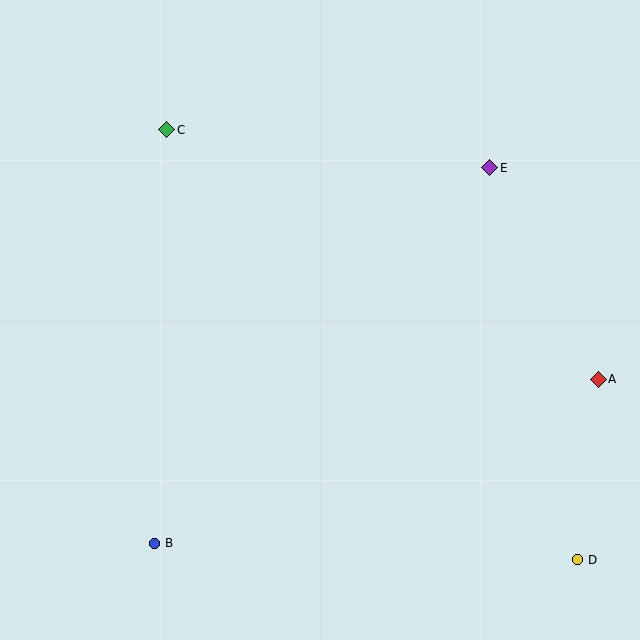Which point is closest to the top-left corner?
Point C is closest to the top-left corner.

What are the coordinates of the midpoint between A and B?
The midpoint between A and B is at (376, 461).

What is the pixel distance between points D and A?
The distance between D and A is 182 pixels.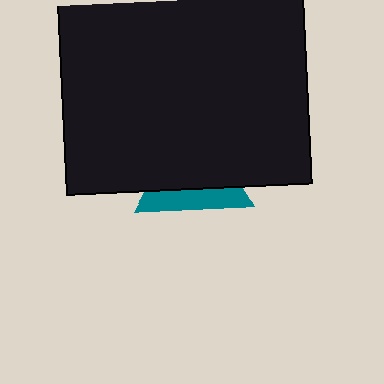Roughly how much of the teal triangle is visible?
A small part of it is visible (roughly 34%).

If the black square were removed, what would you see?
You would see the complete teal triangle.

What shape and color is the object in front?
The object in front is a black square.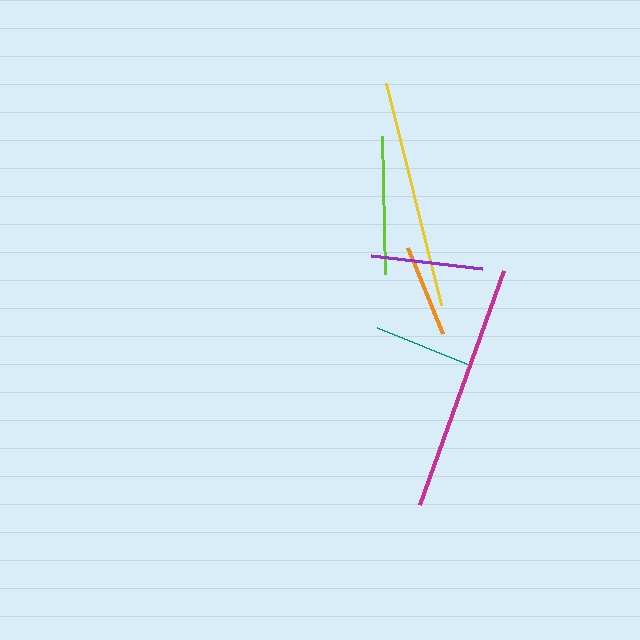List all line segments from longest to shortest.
From longest to shortest: magenta, yellow, lime, purple, teal, orange.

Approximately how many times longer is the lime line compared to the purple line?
The lime line is approximately 1.2 times the length of the purple line.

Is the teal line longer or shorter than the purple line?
The purple line is longer than the teal line.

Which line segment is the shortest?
The orange line is the shortest at approximately 93 pixels.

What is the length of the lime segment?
The lime segment is approximately 138 pixels long.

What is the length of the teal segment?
The teal segment is approximately 102 pixels long.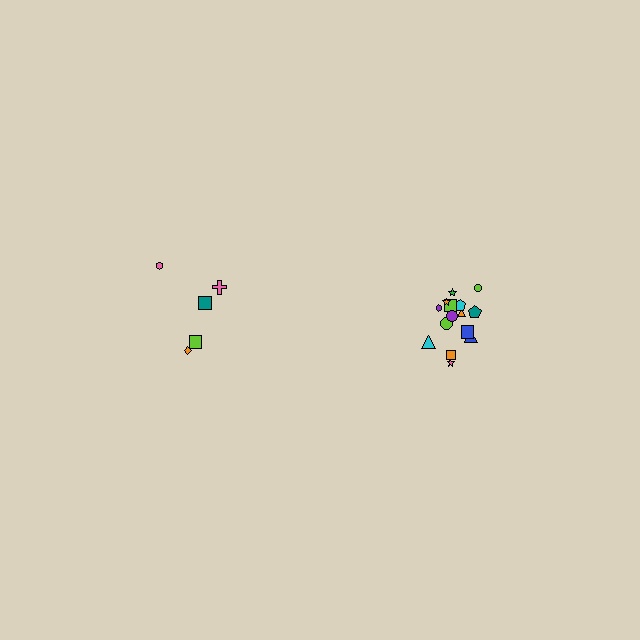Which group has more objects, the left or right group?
The right group.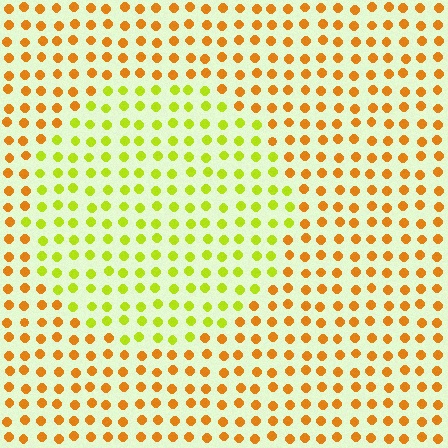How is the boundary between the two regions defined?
The boundary is defined purely by a slight shift in hue (about 43 degrees). Spacing, size, and orientation are identical on both sides.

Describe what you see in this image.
The image is filled with small orange elements in a uniform arrangement. A circle-shaped region is visible where the elements are tinted to a slightly different hue, forming a subtle color boundary.